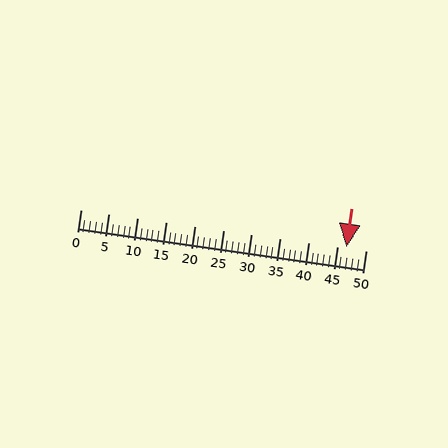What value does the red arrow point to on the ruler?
The red arrow points to approximately 47.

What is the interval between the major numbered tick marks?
The major tick marks are spaced 5 units apart.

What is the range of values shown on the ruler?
The ruler shows values from 0 to 50.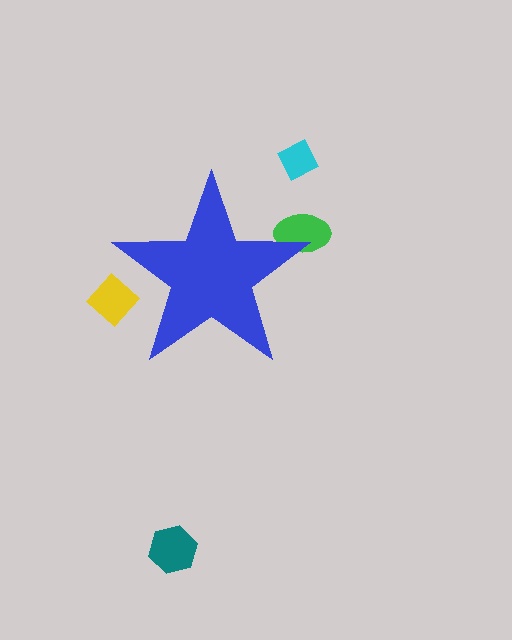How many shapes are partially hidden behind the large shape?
2 shapes are partially hidden.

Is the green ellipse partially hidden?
Yes, the green ellipse is partially hidden behind the blue star.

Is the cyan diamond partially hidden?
No, the cyan diamond is fully visible.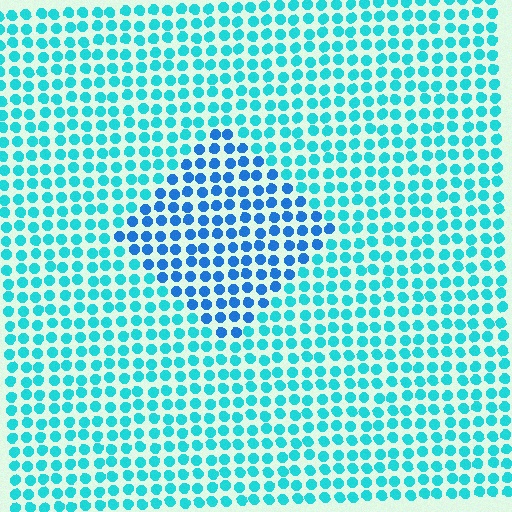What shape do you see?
I see a diamond.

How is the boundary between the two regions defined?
The boundary is defined purely by a slight shift in hue (about 32 degrees). Spacing, size, and orientation are identical on both sides.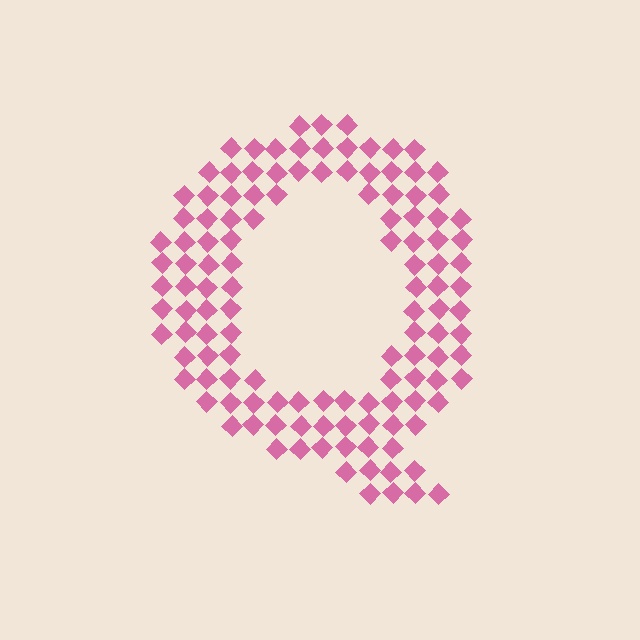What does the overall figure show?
The overall figure shows the letter Q.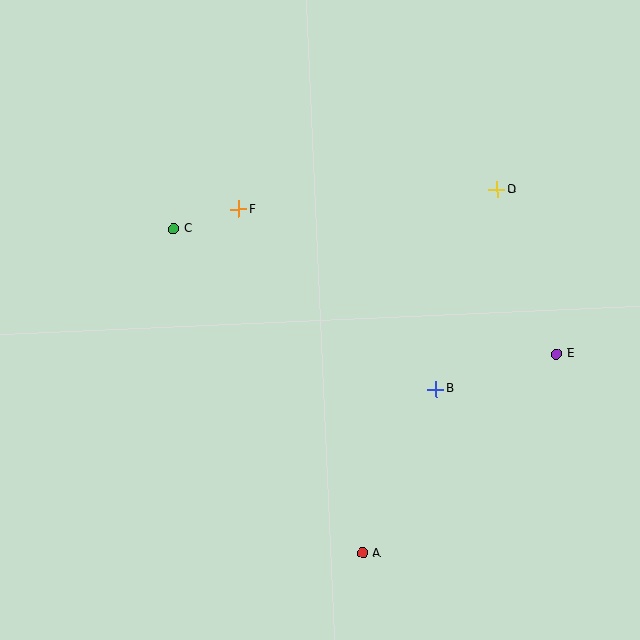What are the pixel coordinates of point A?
Point A is at (363, 553).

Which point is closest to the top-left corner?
Point C is closest to the top-left corner.